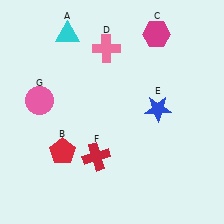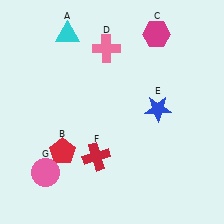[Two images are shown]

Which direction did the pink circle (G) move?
The pink circle (G) moved down.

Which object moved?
The pink circle (G) moved down.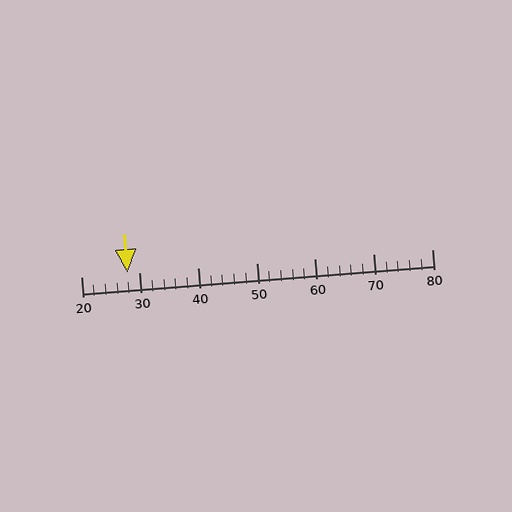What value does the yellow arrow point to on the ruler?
The yellow arrow points to approximately 28.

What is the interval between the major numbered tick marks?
The major tick marks are spaced 10 units apart.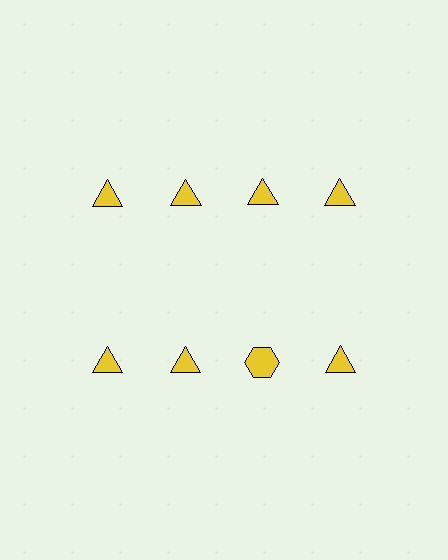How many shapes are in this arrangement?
There are 8 shapes arranged in a grid pattern.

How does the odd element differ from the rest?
It has a different shape: hexagon instead of triangle.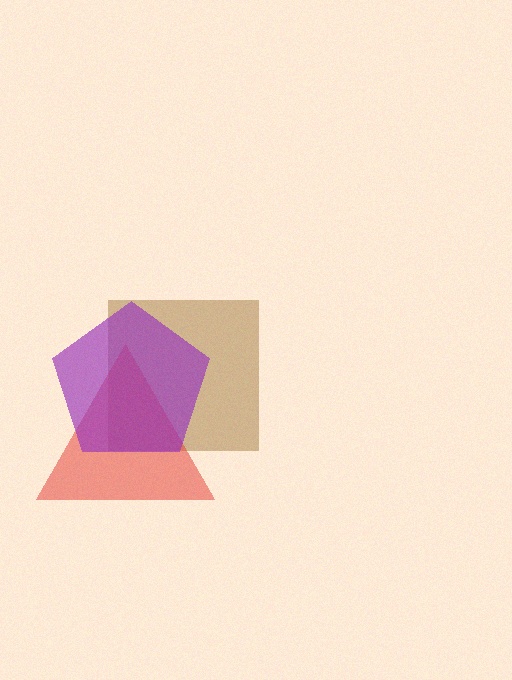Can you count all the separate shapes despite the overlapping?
Yes, there are 3 separate shapes.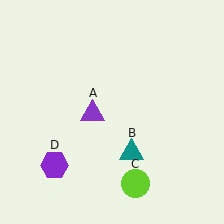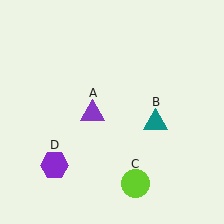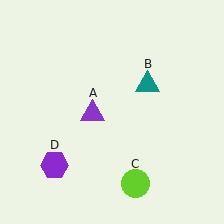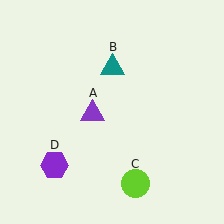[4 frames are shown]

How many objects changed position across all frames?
1 object changed position: teal triangle (object B).